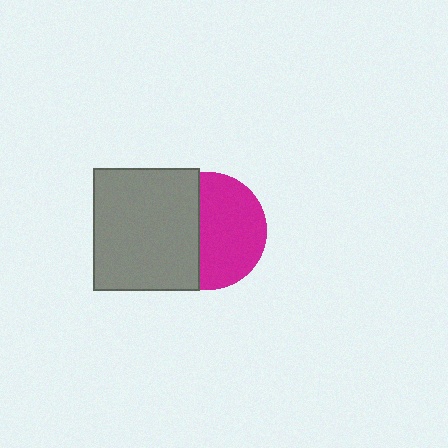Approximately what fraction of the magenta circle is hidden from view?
Roughly 41% of the magenta circle is hidden behind the gray rectangle.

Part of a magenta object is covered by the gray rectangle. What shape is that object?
It is a circle.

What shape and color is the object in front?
The object in front is a gray rectangle.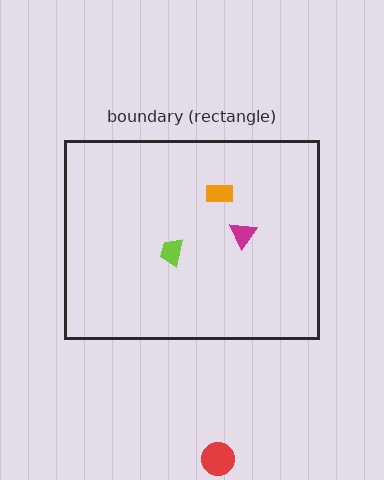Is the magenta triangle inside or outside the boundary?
Inside.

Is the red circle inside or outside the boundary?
Outside.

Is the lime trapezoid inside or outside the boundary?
Inside.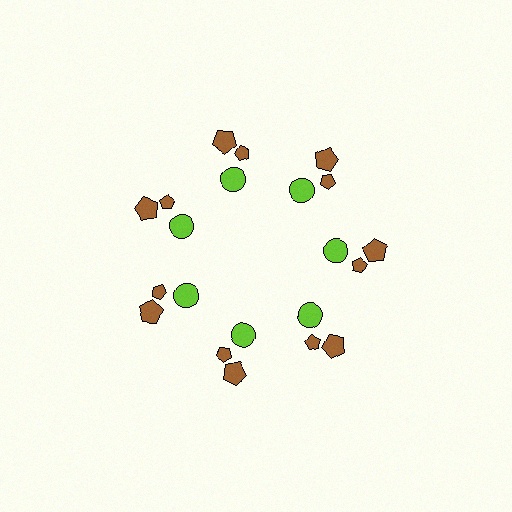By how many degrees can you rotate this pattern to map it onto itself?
The pattern maps onto itself every 51 degrees of rotation.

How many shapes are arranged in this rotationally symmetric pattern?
There are 21 shapes, arranged in 7 groups of 3.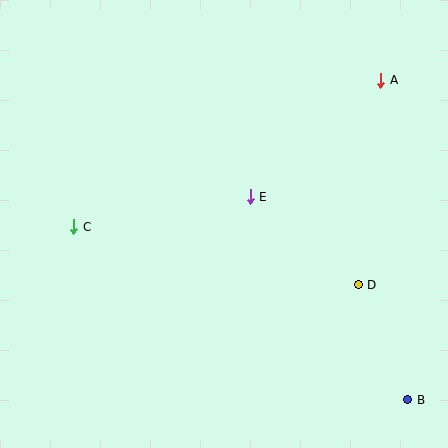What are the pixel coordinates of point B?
Point B is at (408, 400).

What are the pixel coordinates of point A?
Point A is at (381, 80).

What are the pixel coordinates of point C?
Point C is at (74, 227).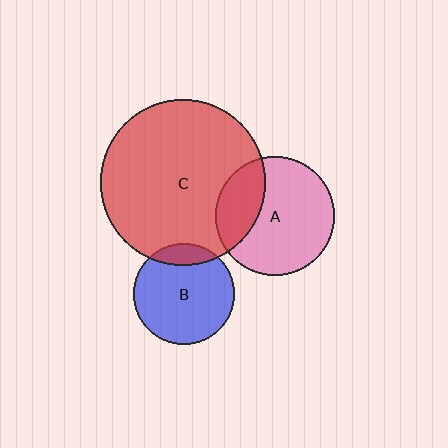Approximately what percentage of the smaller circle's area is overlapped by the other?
Approximately 30%.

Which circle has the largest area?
Circle C (red).